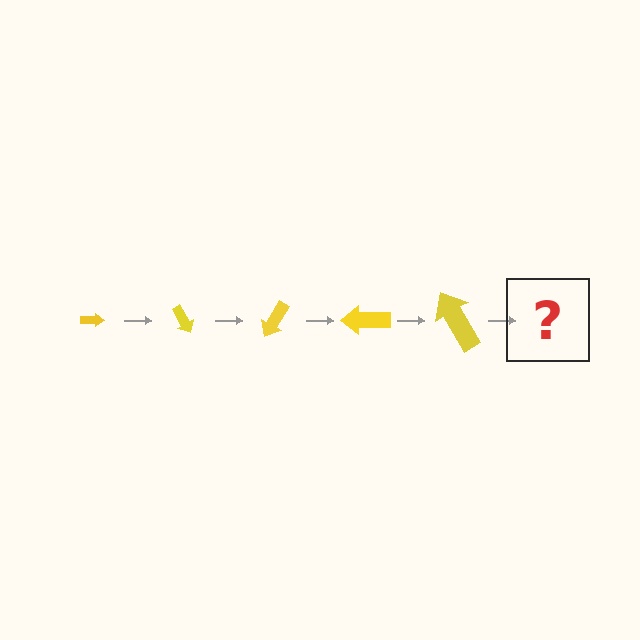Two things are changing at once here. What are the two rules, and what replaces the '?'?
The two rules are that the arrow grows larger each step and it rotates 60 degrees each step. The '?' should be an arrow, larger than the previous one and rotated 300 degrees from the start.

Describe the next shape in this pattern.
It should be an arrow, larger than the previous one and rotated 300 degrees from the start.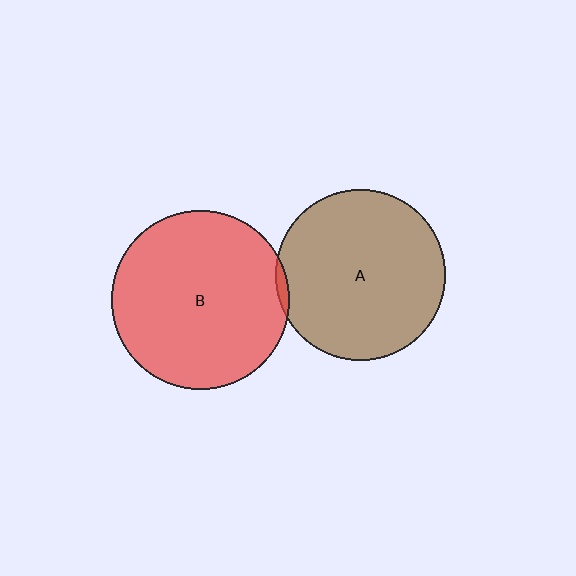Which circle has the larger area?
Circle B (red).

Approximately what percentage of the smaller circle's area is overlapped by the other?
Approximately 5%.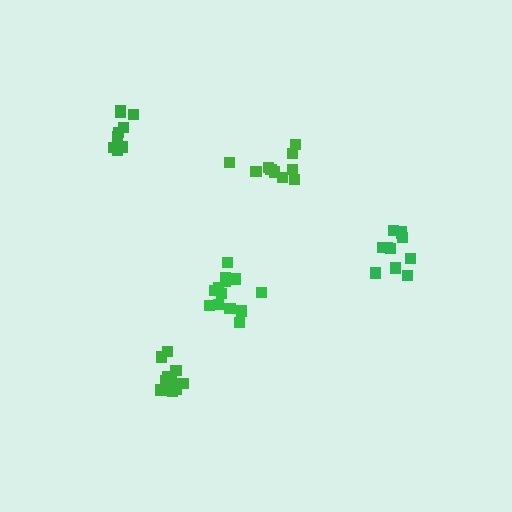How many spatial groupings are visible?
There are 5 spatial groupings.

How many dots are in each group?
Group 1: 9 dots, Group 2: 11 dots, Group 3: 10 dots, Group 4: 13 dots, Group 5: 13 dots (56 total).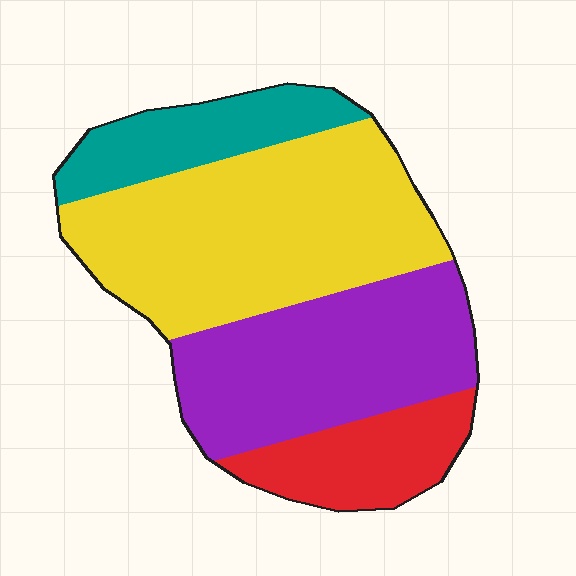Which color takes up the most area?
Yellow, at roughly 40%.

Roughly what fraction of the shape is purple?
Purple covers 31% of the shape.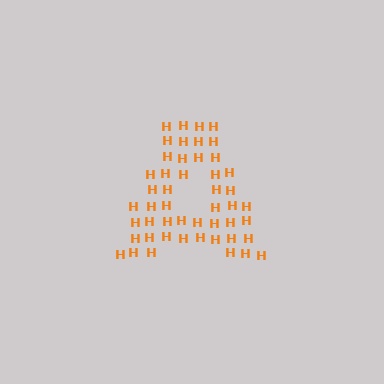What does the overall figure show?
The overall figure shows the letter A.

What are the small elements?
The small elements are letter H's.